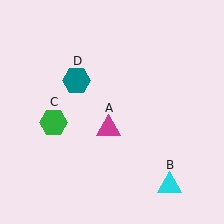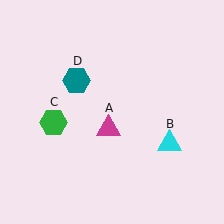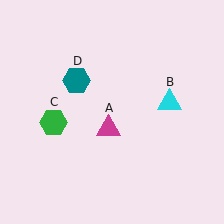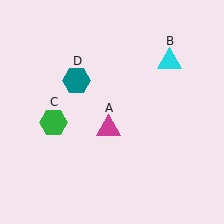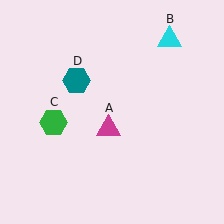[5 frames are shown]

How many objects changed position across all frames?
1 object changed position: cyan triangle (object B).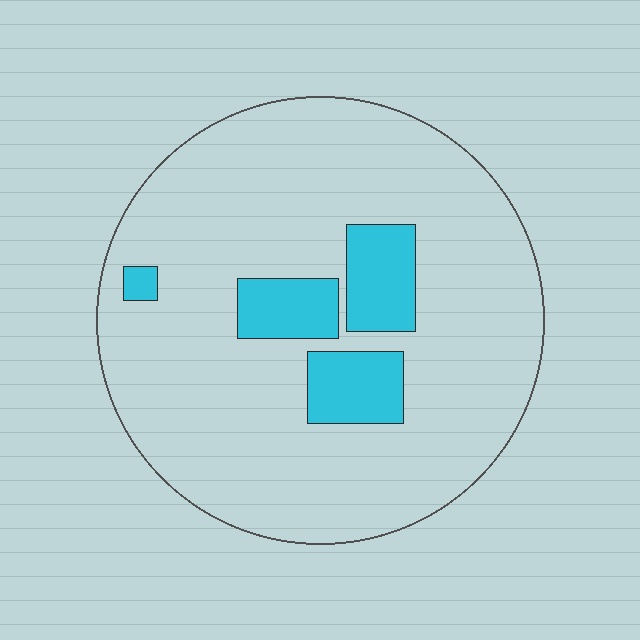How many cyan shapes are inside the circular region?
4.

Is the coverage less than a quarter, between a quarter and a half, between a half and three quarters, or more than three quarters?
Less than a quarter.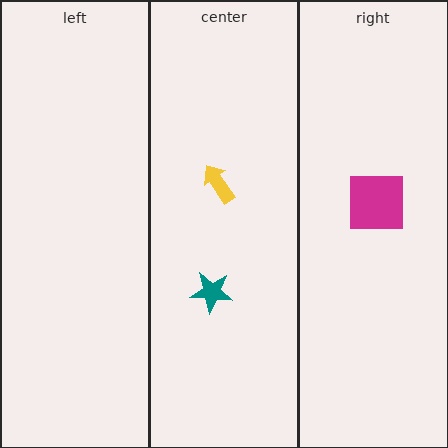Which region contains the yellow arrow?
The center region.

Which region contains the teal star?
The center region.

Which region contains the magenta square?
The right region.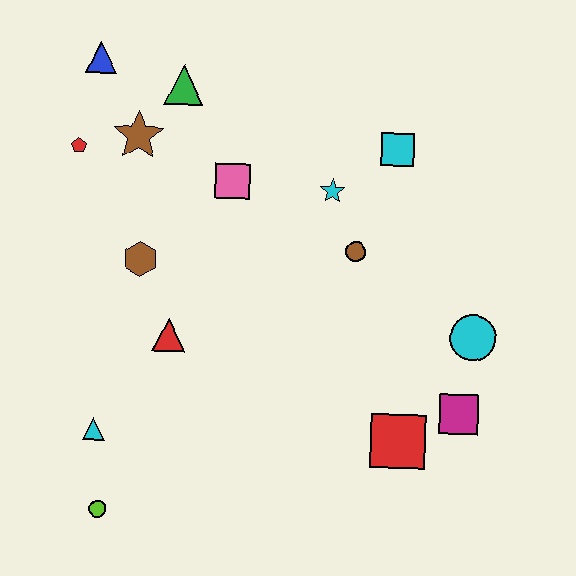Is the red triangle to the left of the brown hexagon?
No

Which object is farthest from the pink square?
The lime circle is farthest from the pink square.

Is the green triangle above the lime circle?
Yes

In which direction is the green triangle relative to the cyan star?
The green triangle is to the left of the cyan star.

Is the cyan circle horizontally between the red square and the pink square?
No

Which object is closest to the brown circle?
The cyan star is closest to the brown circle.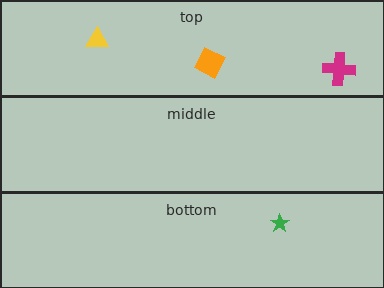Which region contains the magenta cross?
The top region.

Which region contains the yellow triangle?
The top region.